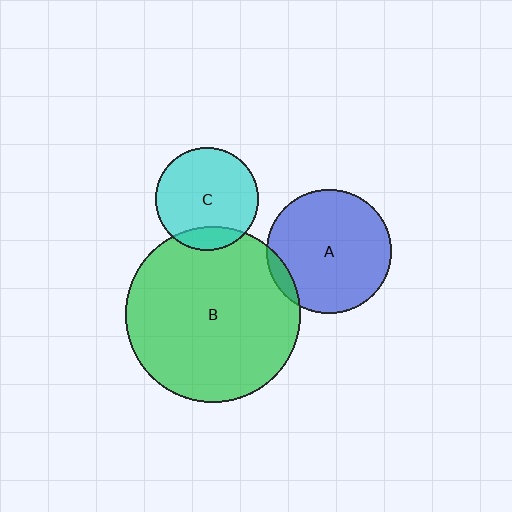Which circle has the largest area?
Circle B (green).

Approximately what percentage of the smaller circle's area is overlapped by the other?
Approximately 15%.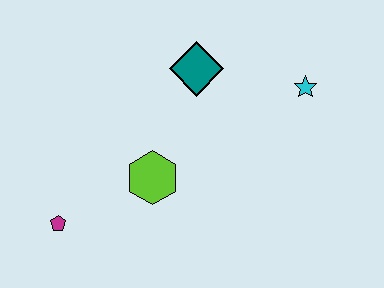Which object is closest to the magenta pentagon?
The lime hexagon is closest to the magenta pentagon.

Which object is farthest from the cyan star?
The magenta pentagon is farthest from the cyan star.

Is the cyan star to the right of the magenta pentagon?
Yes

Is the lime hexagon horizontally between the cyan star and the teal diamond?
No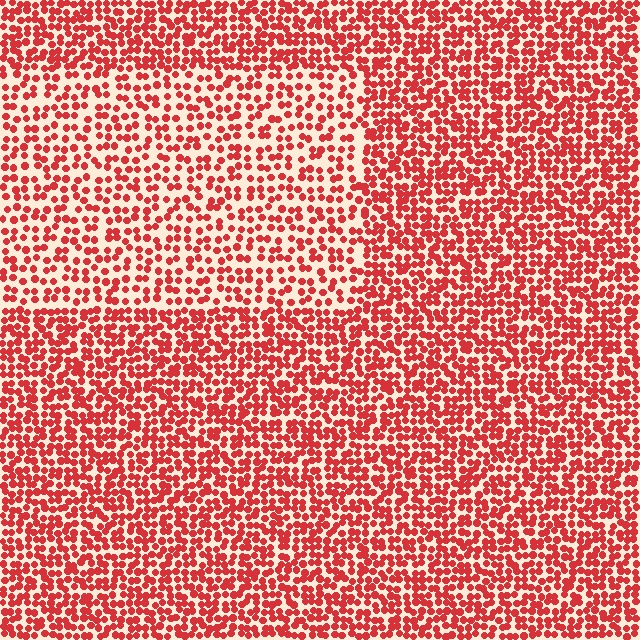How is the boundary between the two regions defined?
The boundary is defined by a change in element density (approximately 1.7x ratio). All elements are the same color, size, and shape.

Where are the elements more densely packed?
The elements are more densely packed outside the rectangle boundary.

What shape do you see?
I see a rectangle.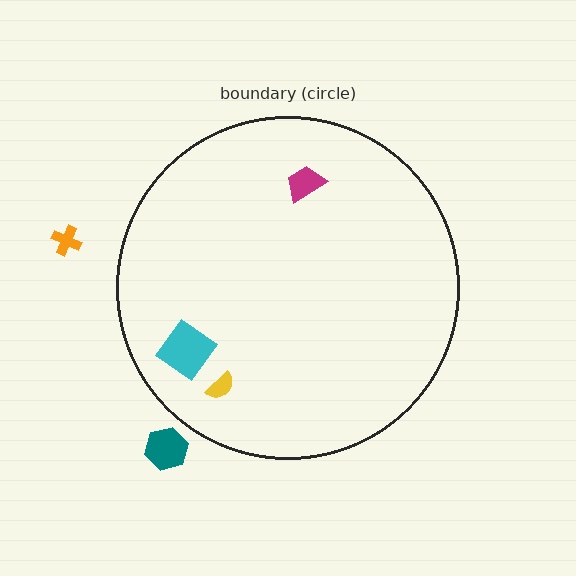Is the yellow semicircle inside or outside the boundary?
Inside.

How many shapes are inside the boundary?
3 inside, 2 outside.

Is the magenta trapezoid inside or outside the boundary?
Inside.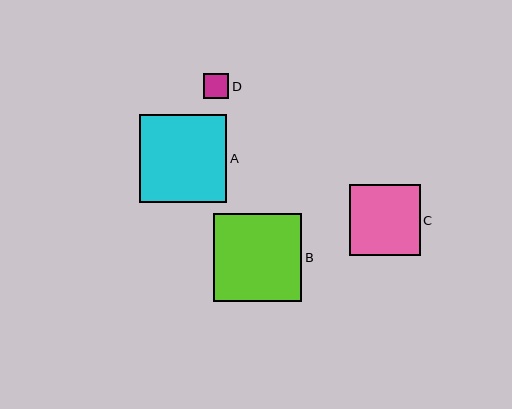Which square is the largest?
Square B is the largest with a size of approximately 89 pixels.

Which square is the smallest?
Square D is the smallest with a size of approximately 25 pixels.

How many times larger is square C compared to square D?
Square C is approximately 2.8 times the size of square D.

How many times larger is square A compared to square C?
Square A is approximately 1.2 times the size of square C.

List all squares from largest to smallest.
From largest to smallest: B, A, C, D.